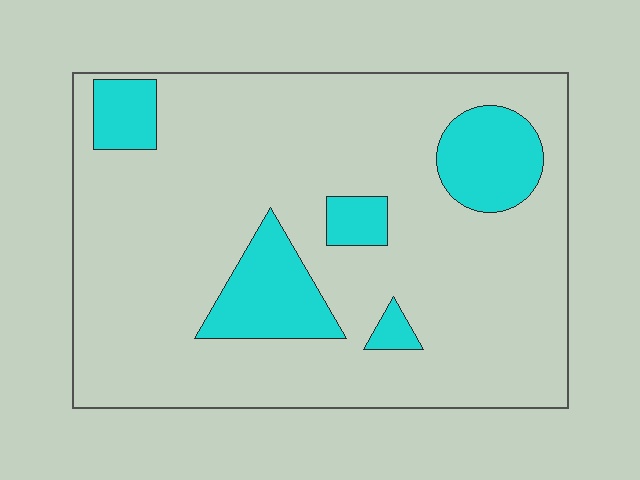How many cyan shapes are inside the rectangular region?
5.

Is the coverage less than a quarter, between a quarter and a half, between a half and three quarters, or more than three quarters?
Less than a quarter.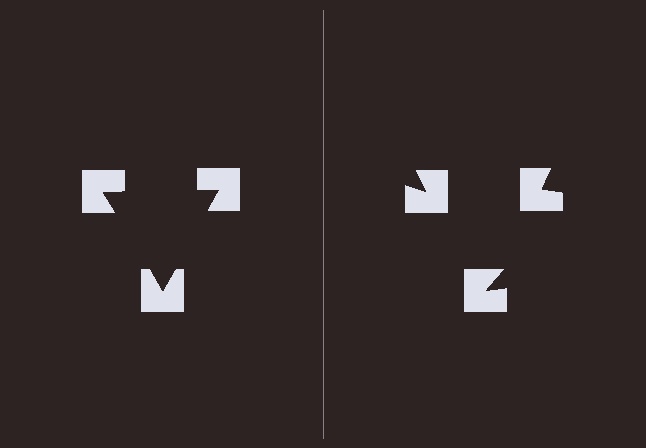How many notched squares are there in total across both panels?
6 — 3 on each side.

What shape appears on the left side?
An illusory triangle.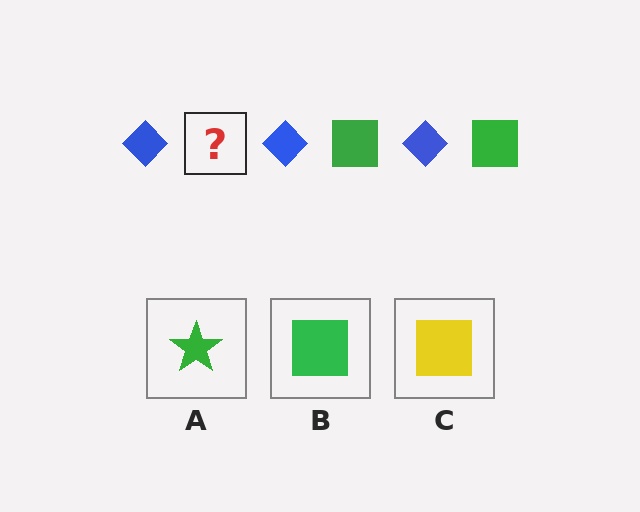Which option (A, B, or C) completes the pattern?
B.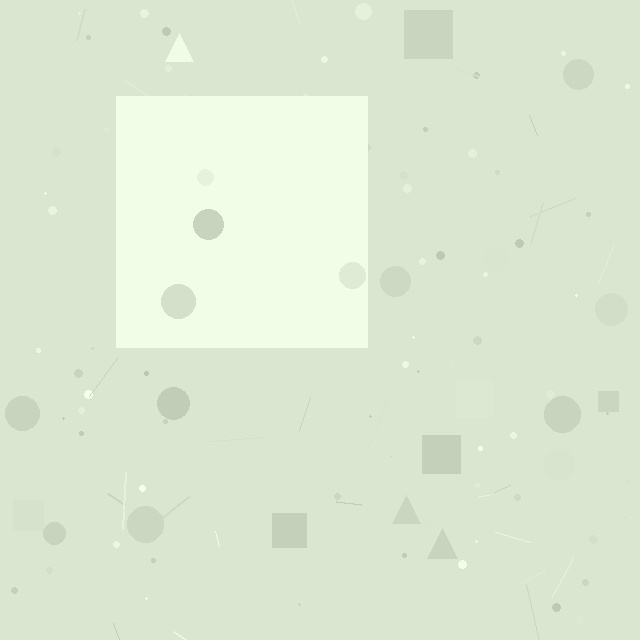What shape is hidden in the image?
A square is hidden in the image.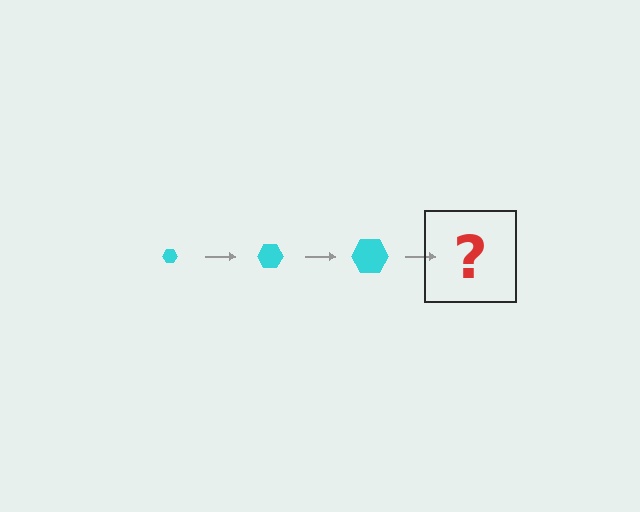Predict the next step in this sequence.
The next step is a cyan hexagon, larger than the previous one.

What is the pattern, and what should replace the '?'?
The pattern is that the hexagon gets progressively larger each step. The '?' should be a cyan hexagon, larger than the previous one.